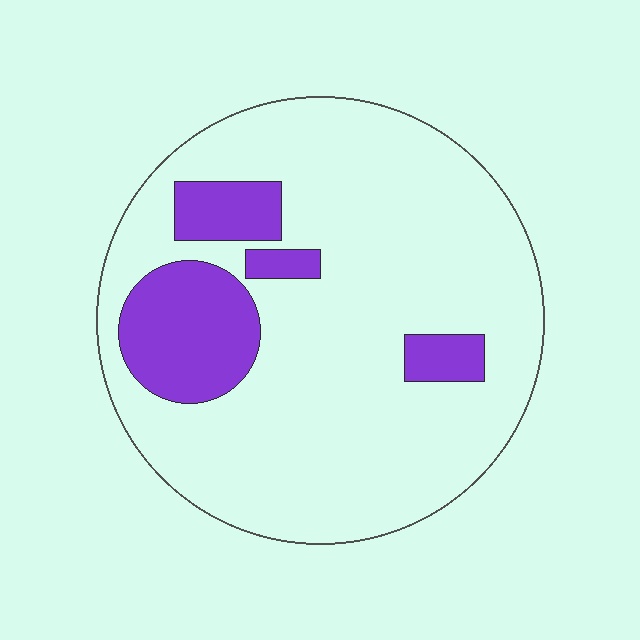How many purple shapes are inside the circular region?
4.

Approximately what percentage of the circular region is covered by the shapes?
Approximately 20%.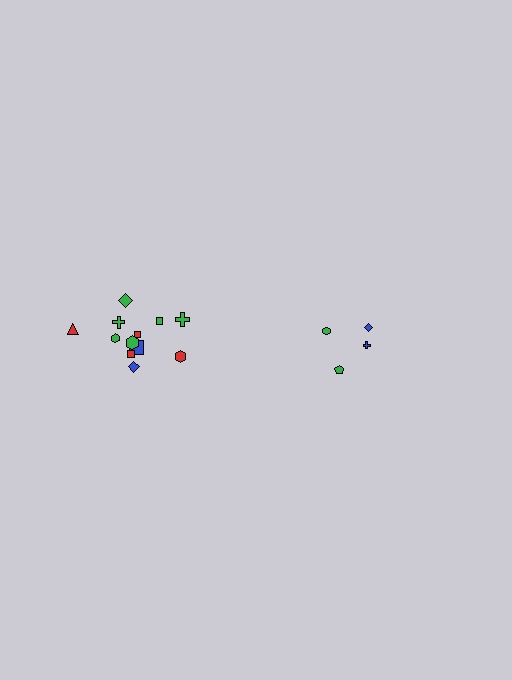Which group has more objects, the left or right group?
The left group.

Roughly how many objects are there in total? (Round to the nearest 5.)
Roughly 15 objects in total.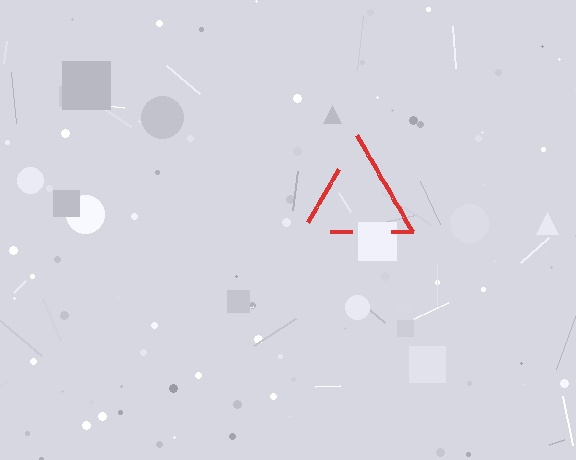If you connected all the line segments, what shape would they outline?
They would outline a triangle.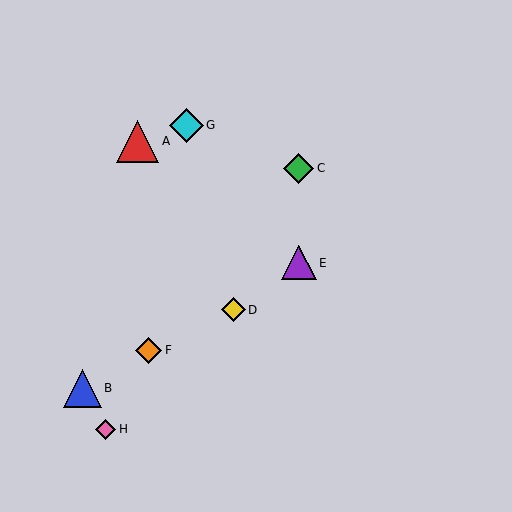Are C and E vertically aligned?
Yes, both are at x≈299.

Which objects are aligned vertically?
Objects C, E are aligned vertically.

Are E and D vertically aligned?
No, E is at x≈299 and D is at x≈233.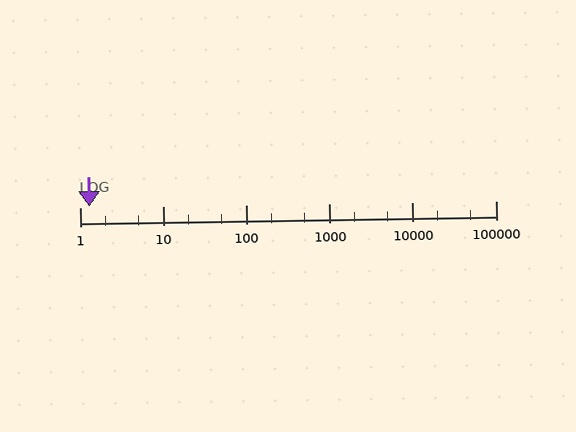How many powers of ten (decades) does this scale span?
The scale spans 5 decades, from 1 to 100000.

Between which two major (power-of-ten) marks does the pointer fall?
The pointer is between 1 and 10.